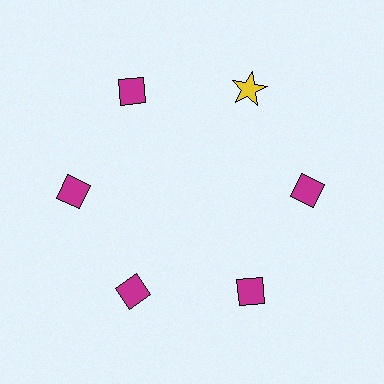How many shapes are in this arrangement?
There are 6 shapes arranged in a ring pattern.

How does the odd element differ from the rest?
It differs in both color (yellow instead of magenta) and shape (star instead of diamond).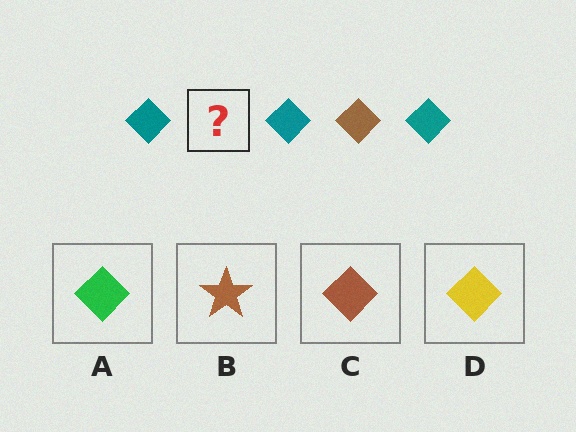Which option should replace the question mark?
Option C.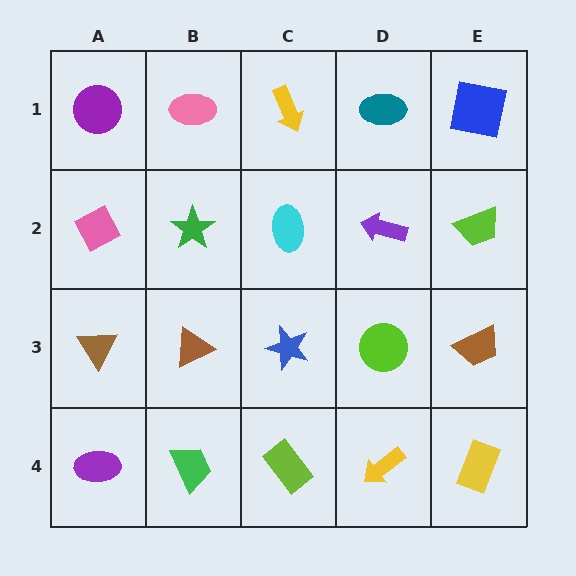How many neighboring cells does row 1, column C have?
3.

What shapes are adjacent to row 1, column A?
A pink diamond (row 2, column A), a pink ellipse (row 1, column B).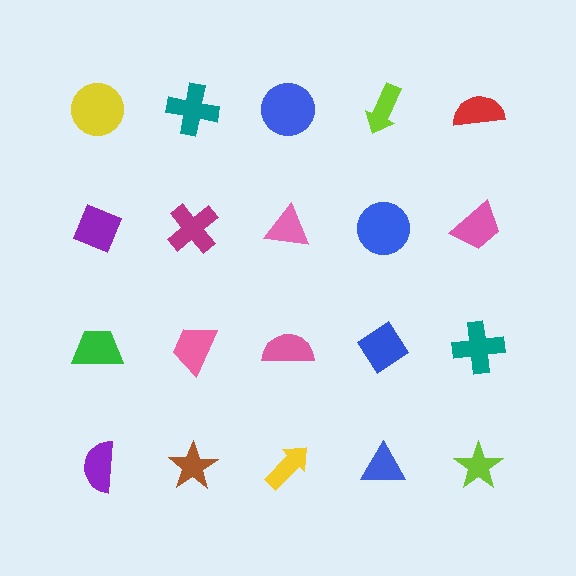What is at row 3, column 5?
A teal cross.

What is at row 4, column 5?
A lime star.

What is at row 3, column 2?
A pink trapezoid.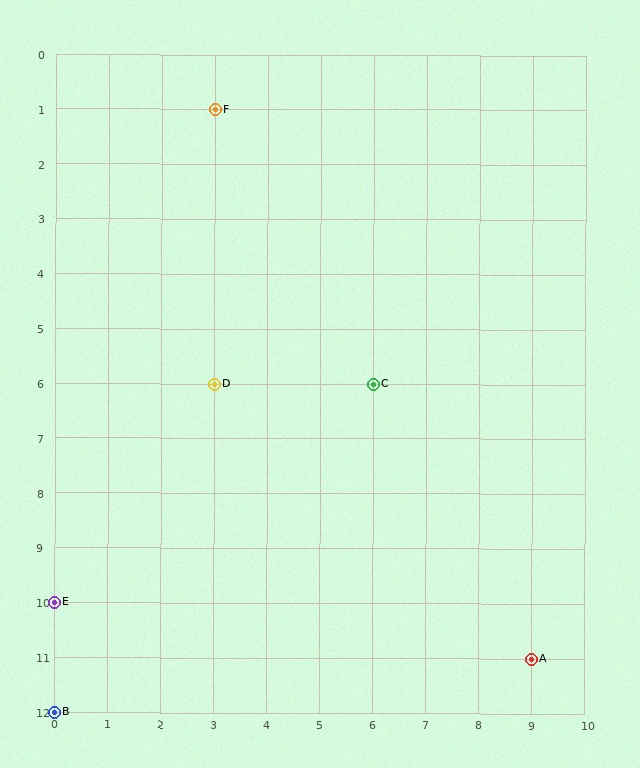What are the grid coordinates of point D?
Point D is at grid coordinates (3, 6).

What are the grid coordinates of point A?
Point A is at grid coordinates (9, 11).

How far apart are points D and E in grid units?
Points D and E are 3 columns and 4 rows apart (about 5.0 grid units diagonally).